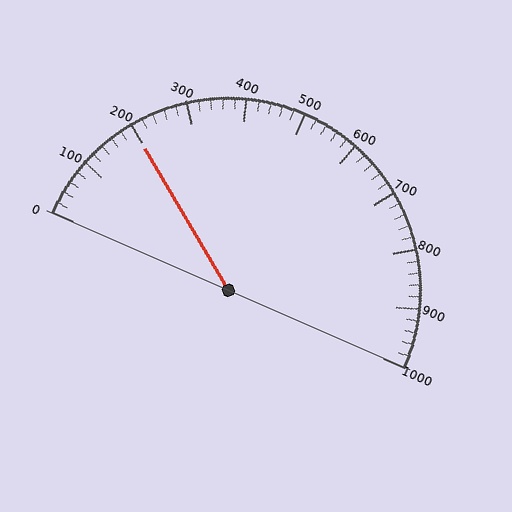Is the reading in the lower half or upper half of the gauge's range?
The reading is in the lower half of the range (0 to 1000).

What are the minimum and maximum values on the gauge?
The gauge ranges from 0 to 1000.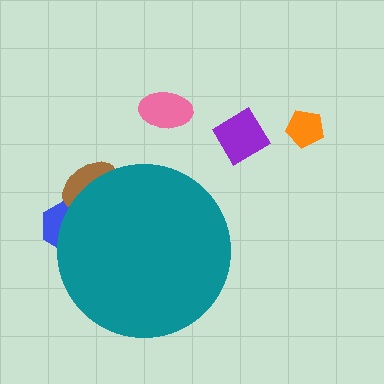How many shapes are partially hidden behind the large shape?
2 shapes are partially hidden.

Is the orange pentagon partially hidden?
No, the orange pentagon is fully visible.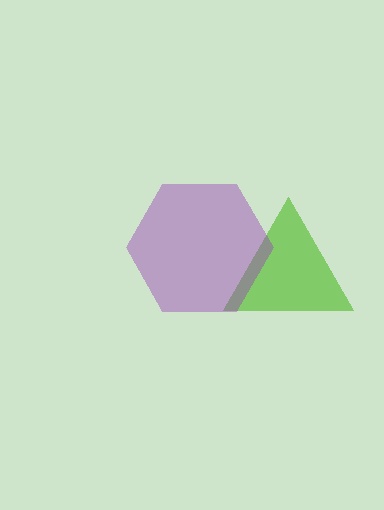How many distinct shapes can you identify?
There are 2 distinct shapes: a lime triangle, a purple hexagon.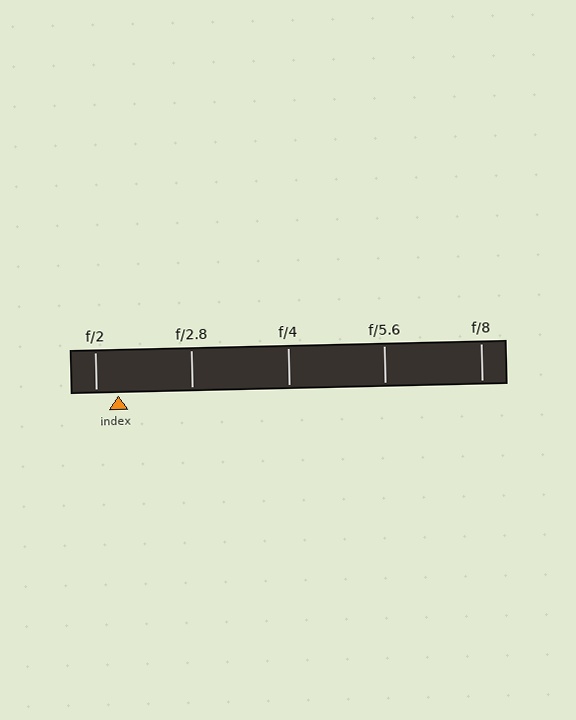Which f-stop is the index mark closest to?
The index mark is closest to f/2.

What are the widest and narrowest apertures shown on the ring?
The widest aperture shown is f/2 and the narrowest is f/8.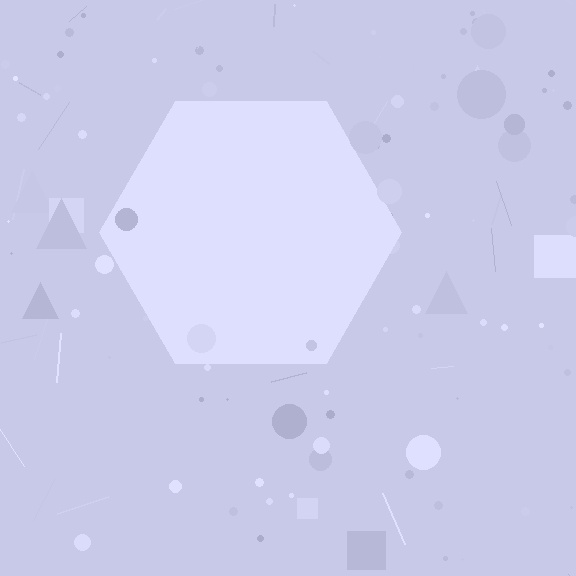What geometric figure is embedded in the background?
A hexagon is embedded in the background.